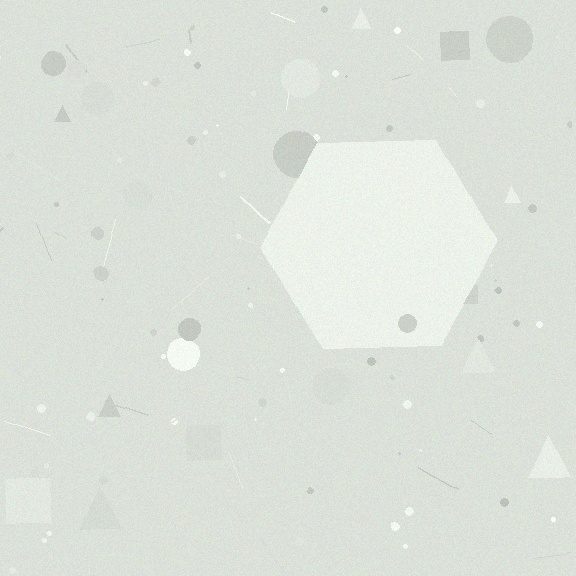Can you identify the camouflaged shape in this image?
The camouflaged shape is a hexagon.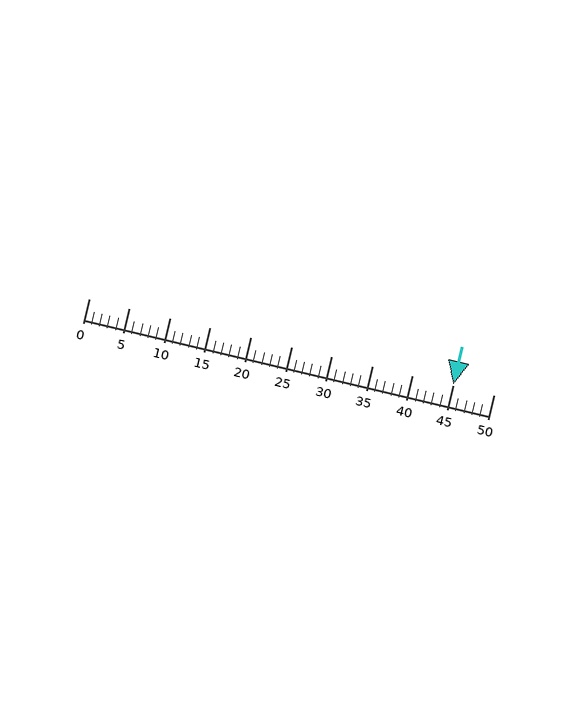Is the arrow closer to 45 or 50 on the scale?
The arrow is closer to 45.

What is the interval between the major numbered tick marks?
The major tick marks are spaced 5 units apart.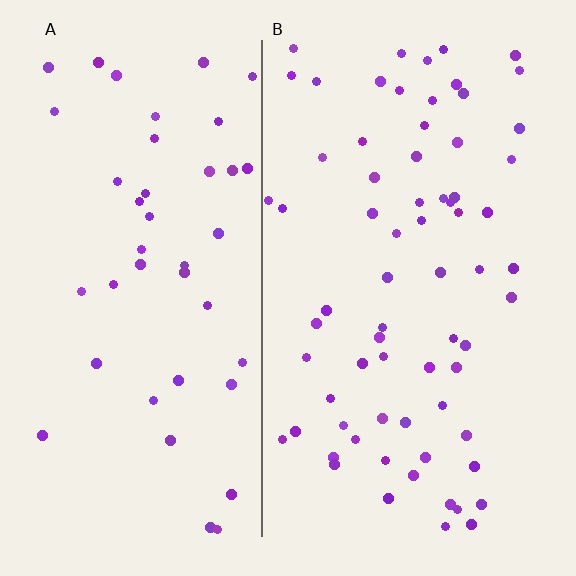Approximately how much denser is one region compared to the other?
Approximately 1.6× — region B over region A.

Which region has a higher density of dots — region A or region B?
B (the right).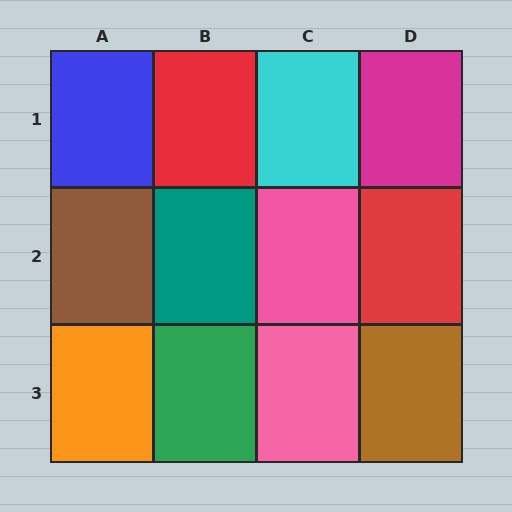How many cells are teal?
1 cell is teal.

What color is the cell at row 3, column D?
Brown.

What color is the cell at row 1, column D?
Magenta.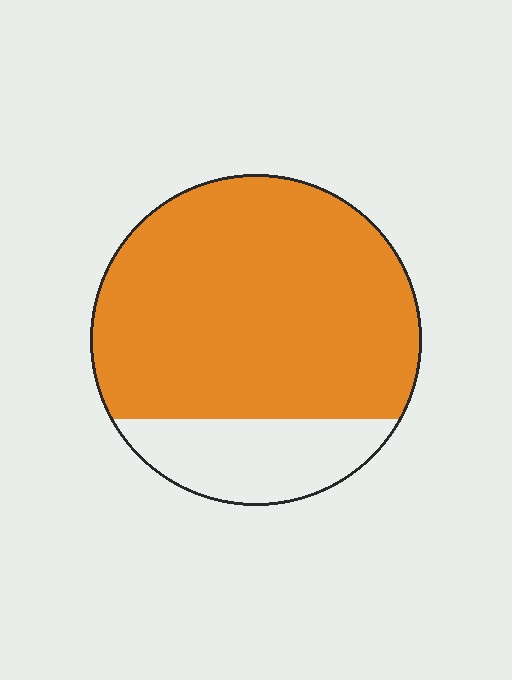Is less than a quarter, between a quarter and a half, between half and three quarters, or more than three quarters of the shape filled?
More than three quarters.